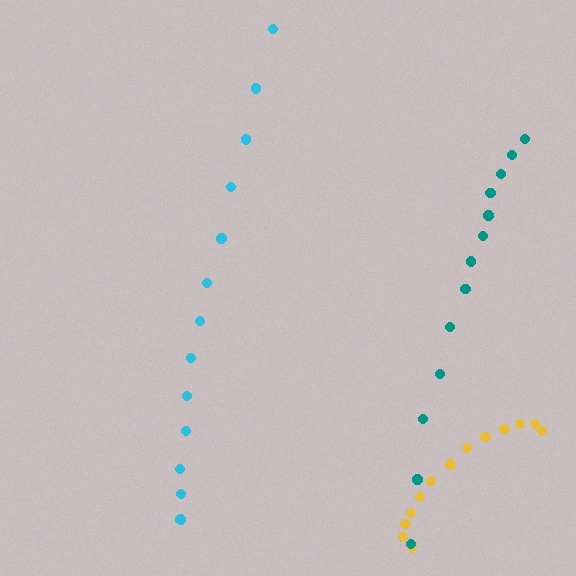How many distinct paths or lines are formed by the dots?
There are 3 distinct paths.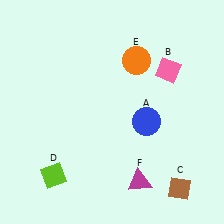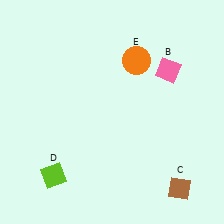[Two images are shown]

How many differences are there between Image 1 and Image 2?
There are 2 differences between the two images.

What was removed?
The magenta triangle (F), the blue circle (A) were removed in Image 2.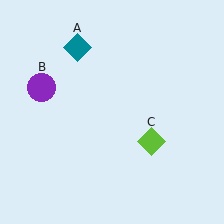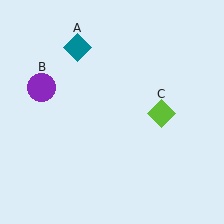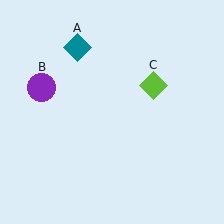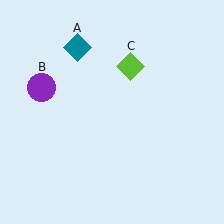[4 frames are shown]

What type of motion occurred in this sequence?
The lime diamond (object C) rotated counterclockwise around the center of the scene.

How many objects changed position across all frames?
1 object changed position: lime diamond (object C).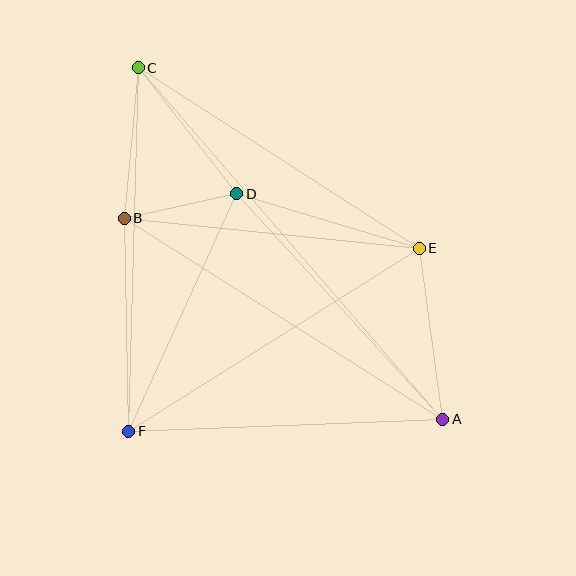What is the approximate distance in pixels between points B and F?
The distance between B and F is approximately 213 pixels.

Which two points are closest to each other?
Points B and D are closest to each other.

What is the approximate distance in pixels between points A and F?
The distance between A and F is approximately 314 pixels.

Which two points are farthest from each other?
Points A and C are farthest from each other.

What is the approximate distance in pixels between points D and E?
The distance between D and E is approximately 190 pixels.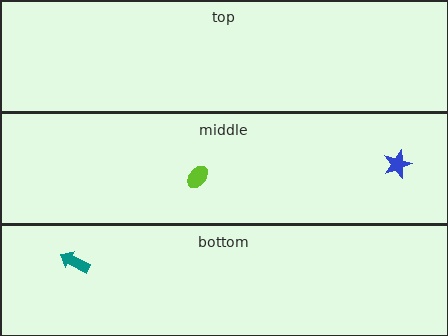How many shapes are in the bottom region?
1.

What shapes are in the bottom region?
The teal arrow.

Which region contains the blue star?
The middle region.